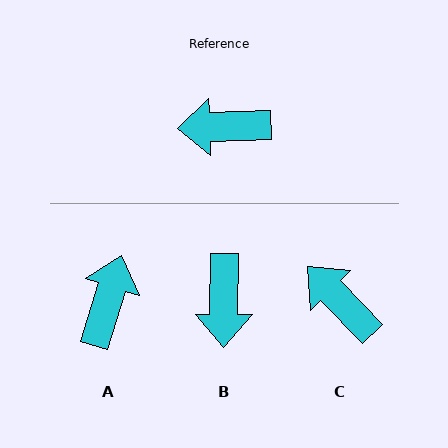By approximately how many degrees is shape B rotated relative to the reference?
Approximately 88 degrees counter-clockwise.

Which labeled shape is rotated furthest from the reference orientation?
A, about 109 degrees away.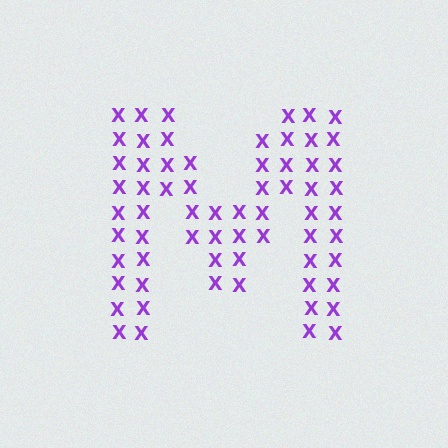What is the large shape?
The large shape is the letter M.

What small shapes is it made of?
It is made of small letter X's.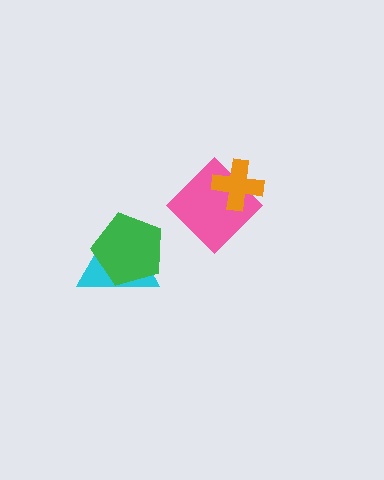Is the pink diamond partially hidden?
Yes, it is partially covered by another shape.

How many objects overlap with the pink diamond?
1 object overlaps with the pink diamond.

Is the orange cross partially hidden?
No, no other shape covers it.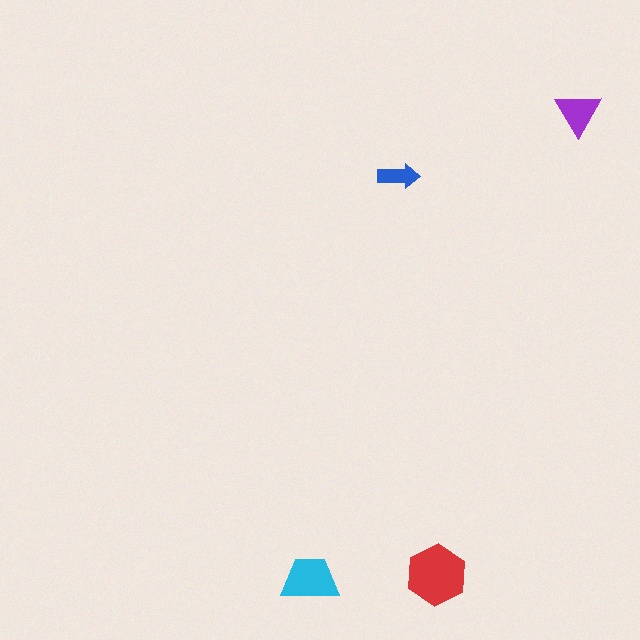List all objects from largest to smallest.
The red hexagon, the cyan trapezoid, the purple triangle, the blue arrow.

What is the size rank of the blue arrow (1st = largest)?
4th.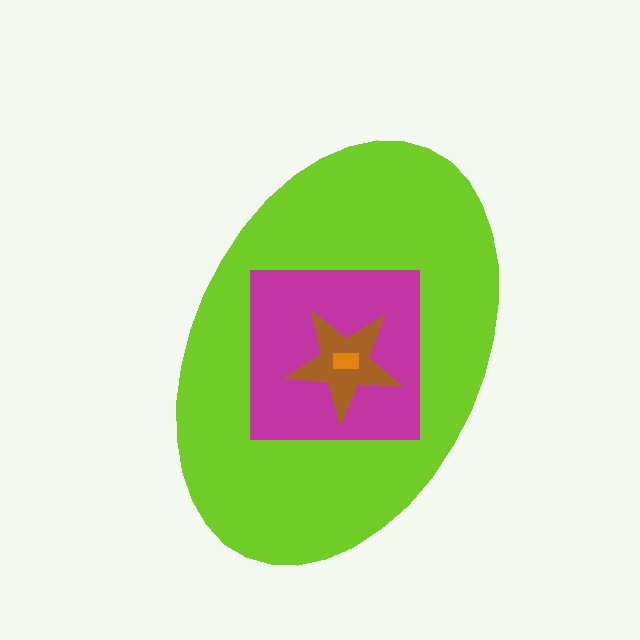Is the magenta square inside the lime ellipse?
Yes.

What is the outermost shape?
The lime ellipse.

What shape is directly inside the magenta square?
The brown star.